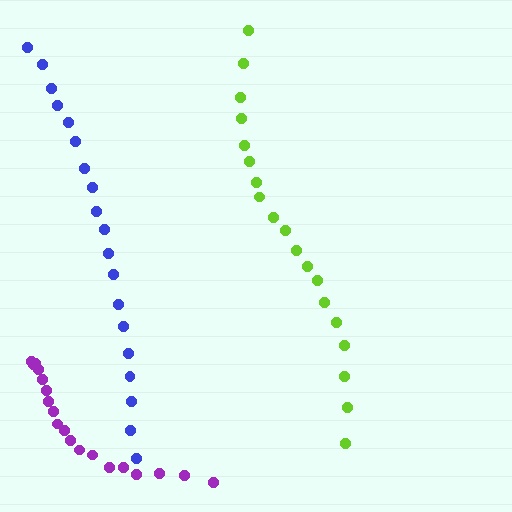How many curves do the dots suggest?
There are 3 distinct paths.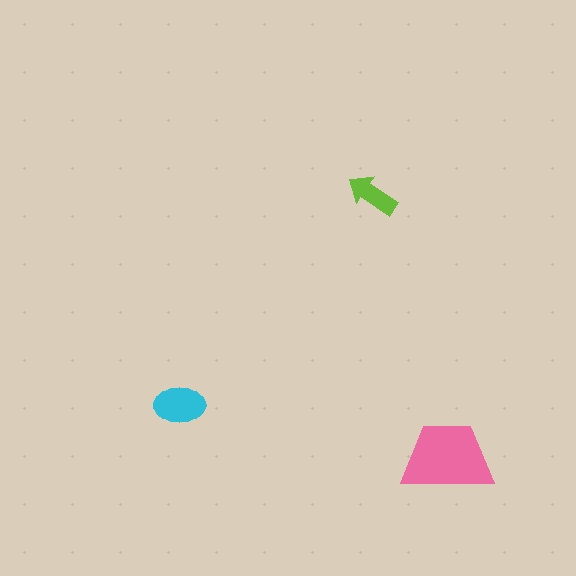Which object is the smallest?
The lime arrow.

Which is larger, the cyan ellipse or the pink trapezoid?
The pink trapezoid.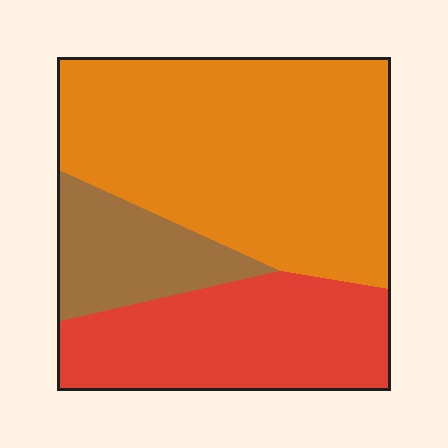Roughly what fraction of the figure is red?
Red takes up between a quarter and a half of the figure.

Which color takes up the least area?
Brown, at roughly 15%.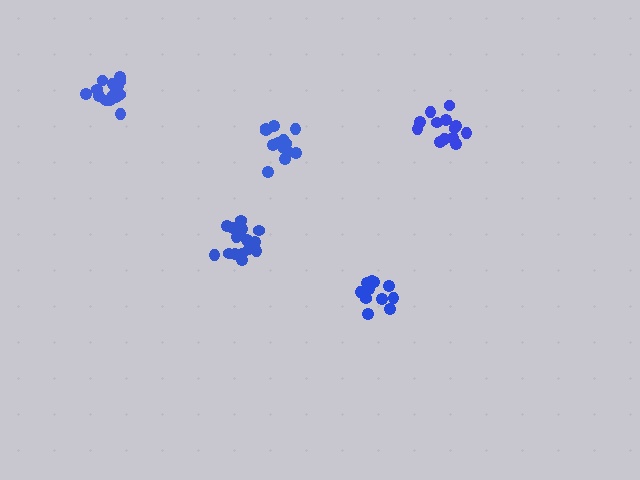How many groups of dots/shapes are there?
There are 5 groups.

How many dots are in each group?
Group 1: 16 dots, Group 2: 13 dots, Group 3: 12 dots, Group 4: 15 dots, Group 5: 13 dots (69 total).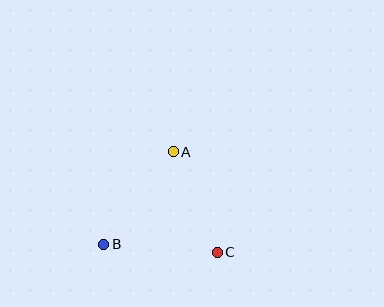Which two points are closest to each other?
Points A and C are closest to each other.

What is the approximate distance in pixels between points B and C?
The distance between B and C is approximately 114 pixels.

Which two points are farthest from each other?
Points A and B are farthest from each other.